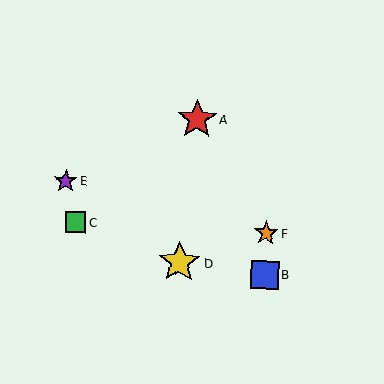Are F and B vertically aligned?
Yes, both are at x≈266.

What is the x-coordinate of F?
Object F is at x≈266.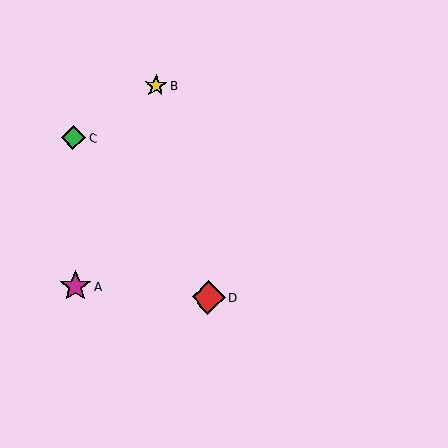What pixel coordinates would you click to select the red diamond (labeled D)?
Click at (208, 297) to select the red diamond D.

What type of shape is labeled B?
Shape B is a yellow star.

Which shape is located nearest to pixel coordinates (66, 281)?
The magenta star (labeled A) at (75, 286) is nearest to that location.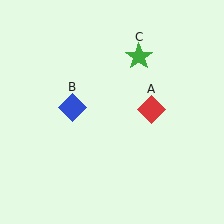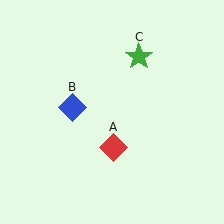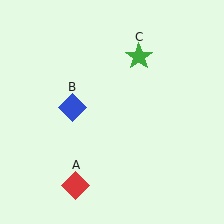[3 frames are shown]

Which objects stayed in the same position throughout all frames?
Blue diamond (object B) and green star (object C) remained stationary.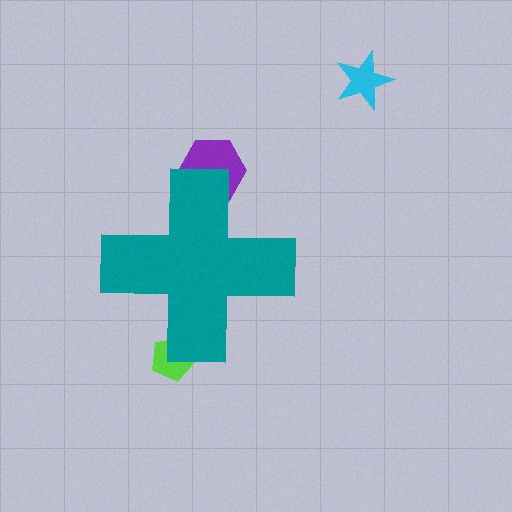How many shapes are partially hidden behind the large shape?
2 shapes are partially hidden.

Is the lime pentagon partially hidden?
Yes, the lime pentagon is partially hidden behind the teal cross.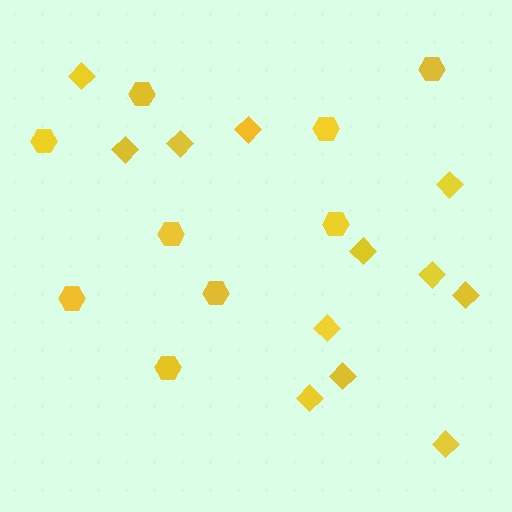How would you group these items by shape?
There are 2 groups: one group of diamonds (12) and one group of hexagons (9).